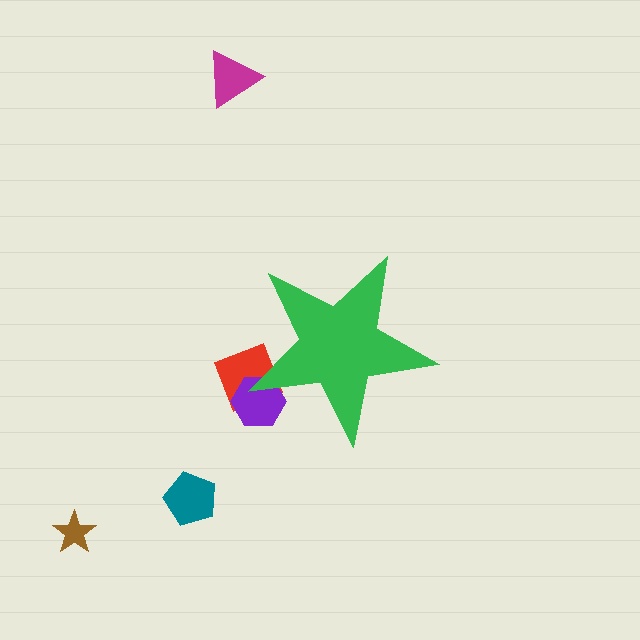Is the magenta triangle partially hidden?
No, the magenta triangle is fully visible.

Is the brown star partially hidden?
No, the brown star is fully visible.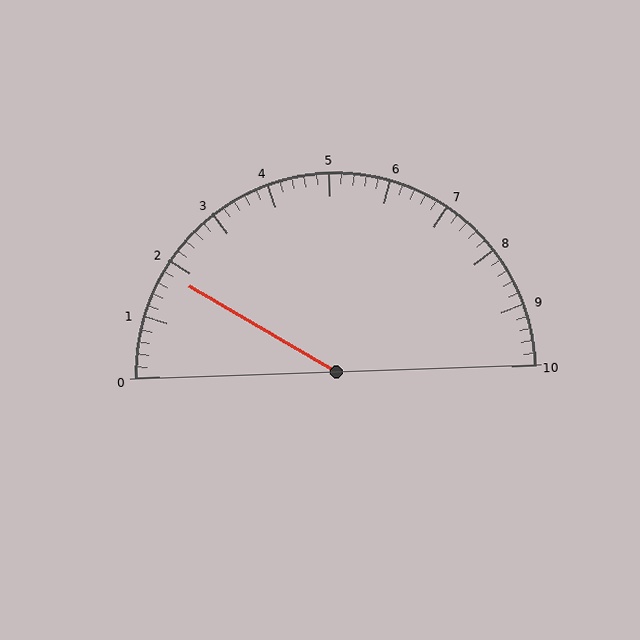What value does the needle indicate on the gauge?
The needle indicates approximately 1.8.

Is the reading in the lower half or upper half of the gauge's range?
The reading is in the lower half of the range (0 to 10).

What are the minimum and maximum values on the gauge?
The gauge ranges from 0 to 10.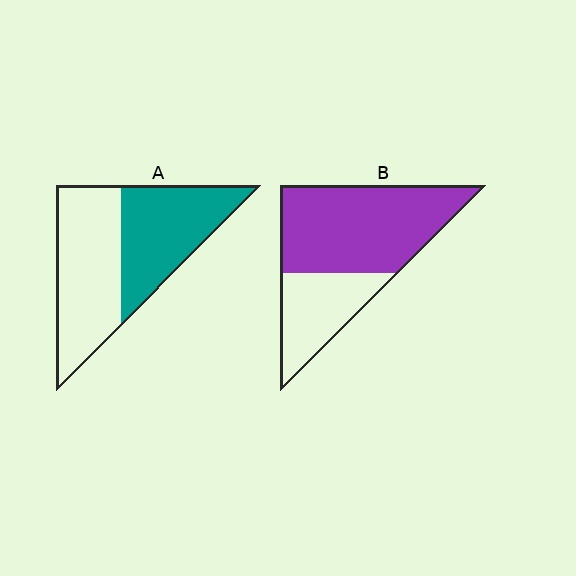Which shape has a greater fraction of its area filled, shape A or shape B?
Shape B.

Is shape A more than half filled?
Roughly half.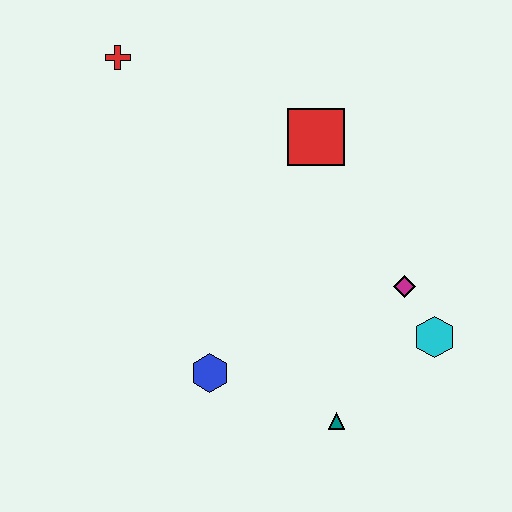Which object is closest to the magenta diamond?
The cyan hexagon is closest to the magenta diamond.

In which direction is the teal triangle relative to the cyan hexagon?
The teal triangle is to the left of the cyan hexagon.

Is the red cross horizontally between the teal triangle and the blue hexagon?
No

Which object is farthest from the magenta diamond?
The red cross is farthest from the magenta diamond.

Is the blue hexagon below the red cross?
Yes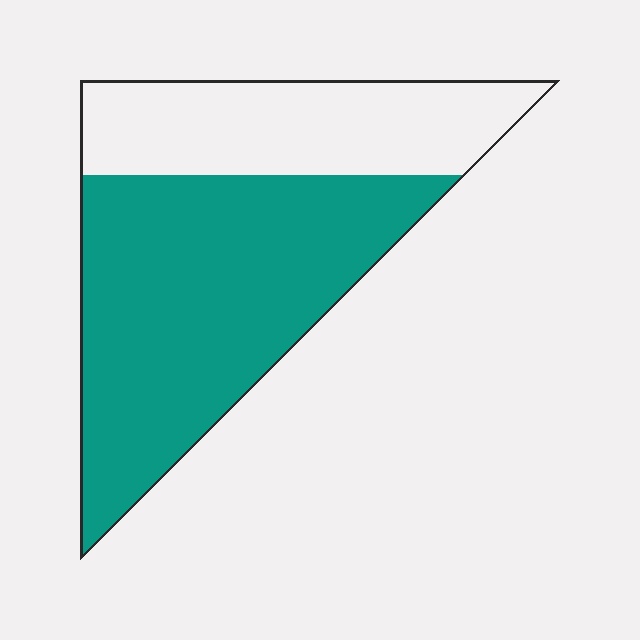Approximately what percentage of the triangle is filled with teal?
Approximately 65%.